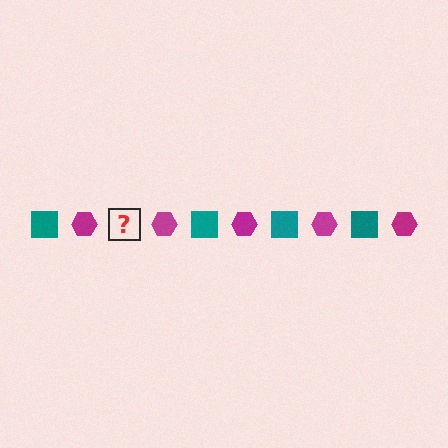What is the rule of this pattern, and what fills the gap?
The rule is that the pattern alternates between teal square and magenta hexagon. The gap should be filled with a teal square.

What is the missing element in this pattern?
The missing element is a teal square.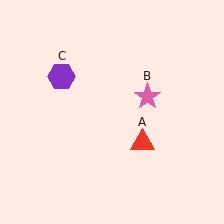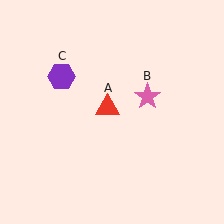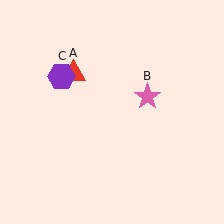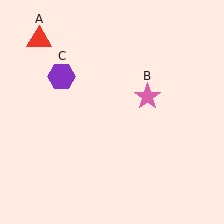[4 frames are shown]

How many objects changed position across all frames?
1 object changed position: red triangle (object A).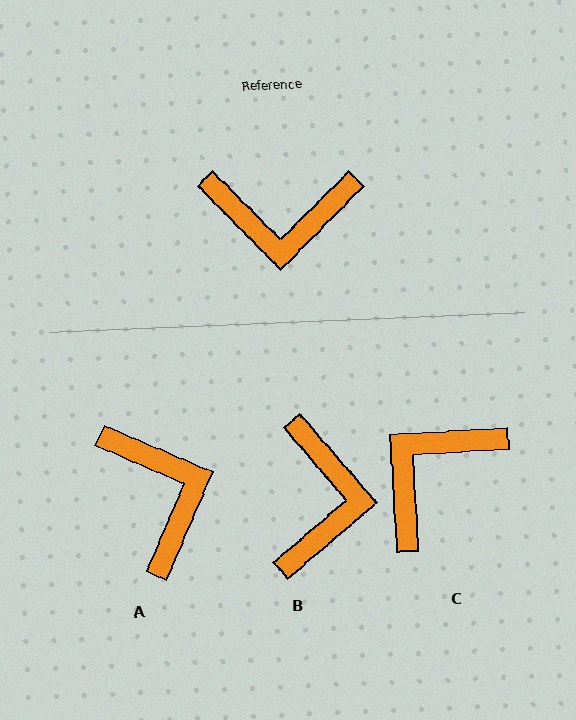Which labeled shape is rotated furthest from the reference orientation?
C, about 132 degrees away.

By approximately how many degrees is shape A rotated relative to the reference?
Approximately 112 degrees counter-clockwise.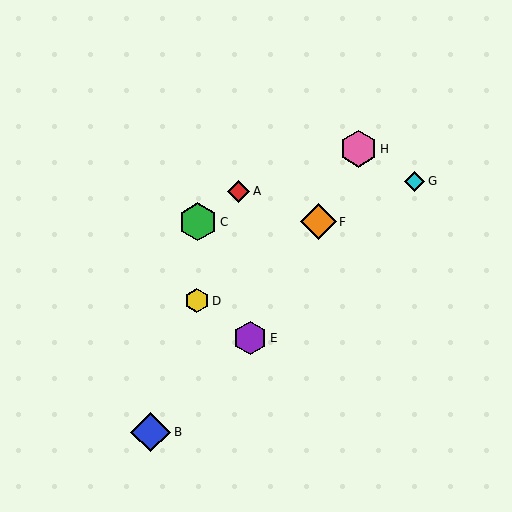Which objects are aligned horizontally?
Objects C, F are aligned horizontally.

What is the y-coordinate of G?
Object G is at y≈181.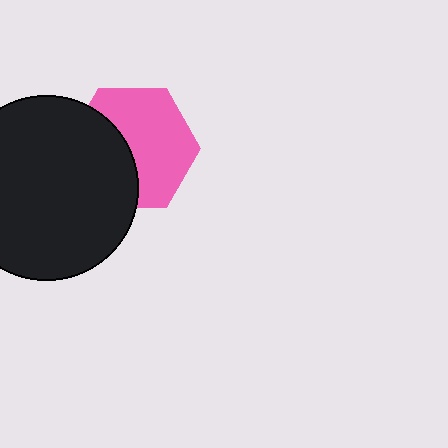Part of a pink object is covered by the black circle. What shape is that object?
It is a hexagon.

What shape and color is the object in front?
The object in front is a black circle.